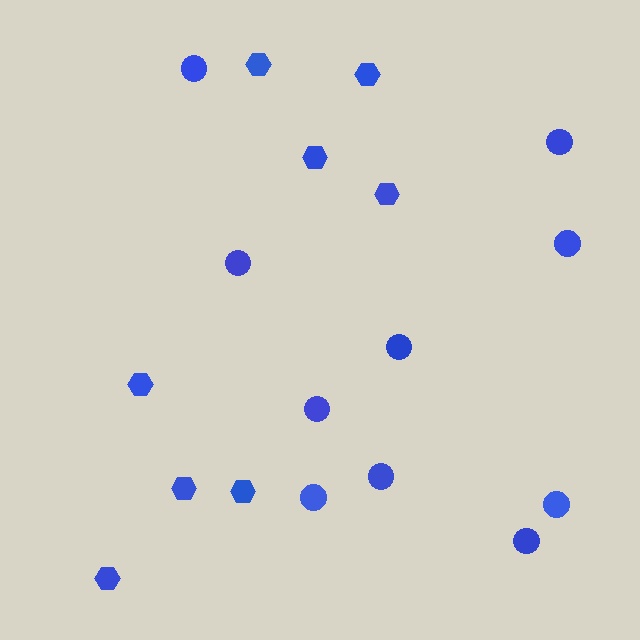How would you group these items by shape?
There are 2 groups: one group of hexagons (8) and one group of circles (10).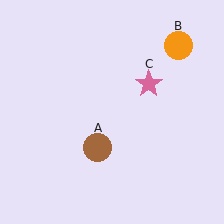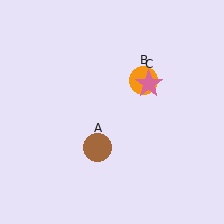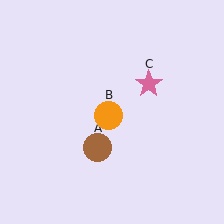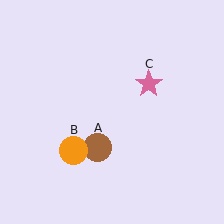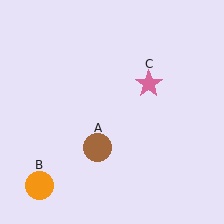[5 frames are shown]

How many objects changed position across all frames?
1 object changed position: orange circle (object B).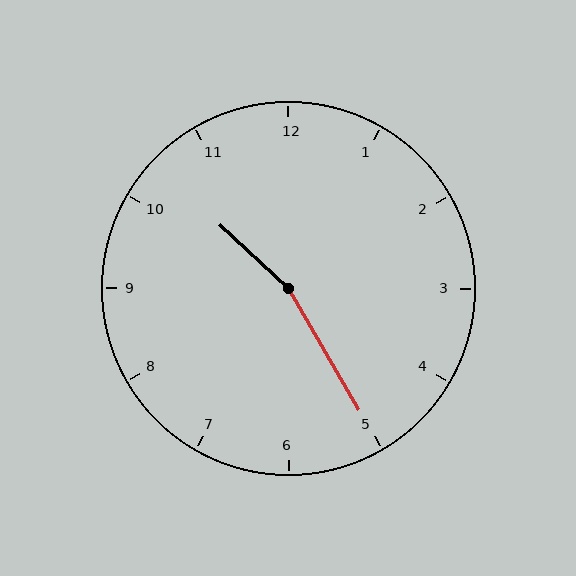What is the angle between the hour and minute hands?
Approximately 162 degrees.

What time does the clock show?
10:25.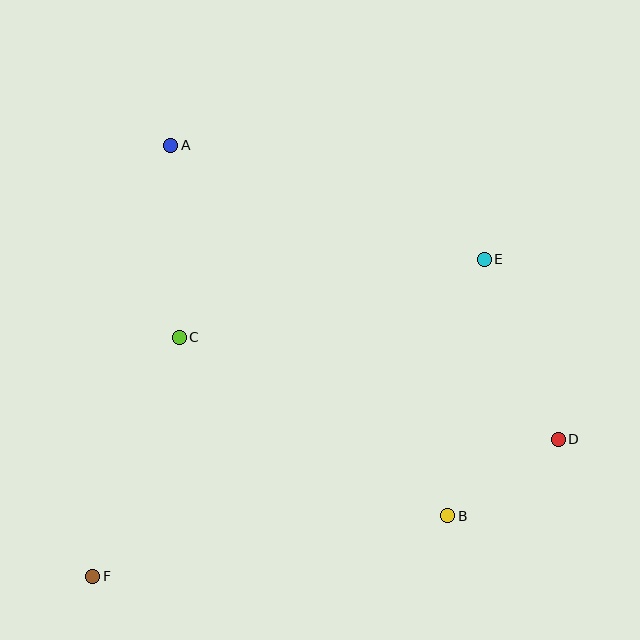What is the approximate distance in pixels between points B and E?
The distance between B and E is approximately 259 pixels.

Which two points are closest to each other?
Points B and D are closest to each other.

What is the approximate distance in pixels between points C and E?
The distance between C and E is approximately 315 pixels.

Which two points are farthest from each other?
Points E and F are farthest from each other.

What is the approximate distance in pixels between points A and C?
The distance between A and C is approximately 192 pixels.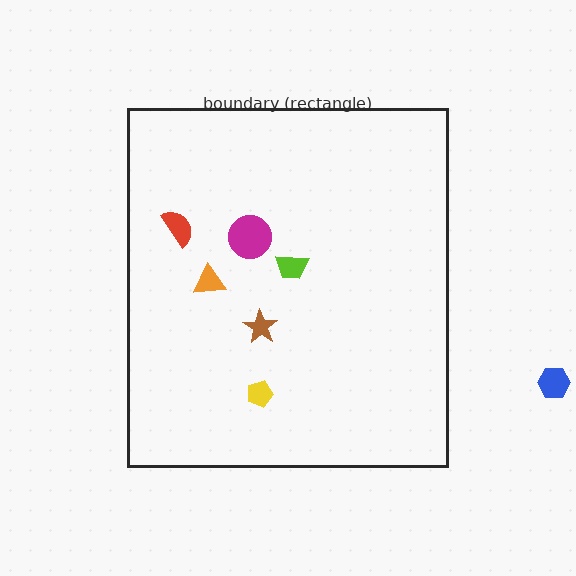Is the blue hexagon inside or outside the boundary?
Outside.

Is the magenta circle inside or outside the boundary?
Inside.